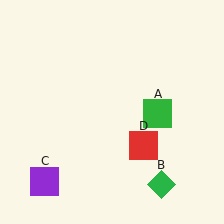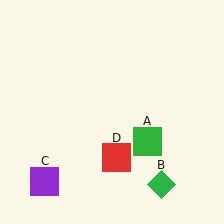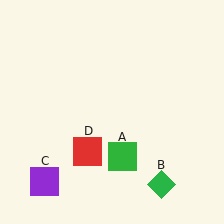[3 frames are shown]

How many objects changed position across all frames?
2 objects changed position: green square (object A), red square (object D).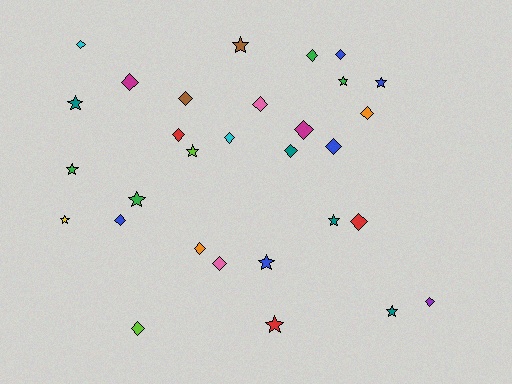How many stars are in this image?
There are 12 stars.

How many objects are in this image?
There are 30 objects.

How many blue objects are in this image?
There are 5 blue objects.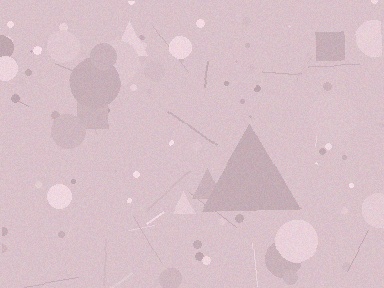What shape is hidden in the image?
A triangle is hidden in the image.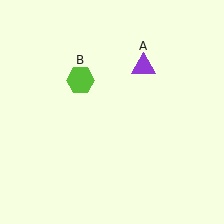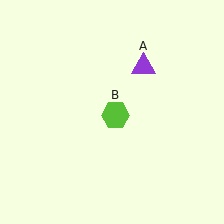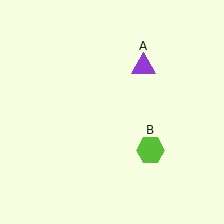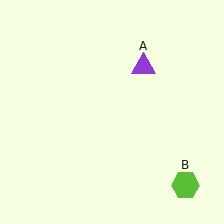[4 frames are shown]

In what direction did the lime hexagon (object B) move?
The lime hexagon (object B) moved down and to the right.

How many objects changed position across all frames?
1 object changed position: lime hexagon (object B).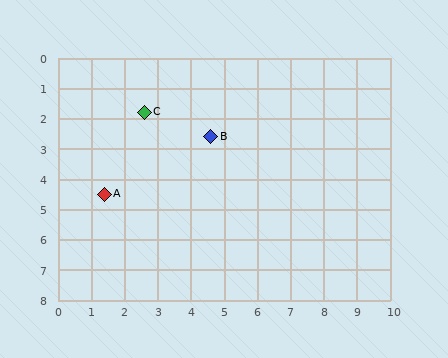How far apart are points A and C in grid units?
Points A and C are about 3.0 grid units apart.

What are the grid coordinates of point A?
Point A is at approximately (1.4, 4.5).